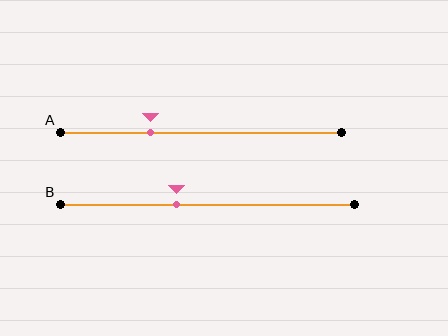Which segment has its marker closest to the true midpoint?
Segment B has its marker closest to the true midpoint.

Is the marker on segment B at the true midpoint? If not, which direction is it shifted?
No, the marker on segment B is shifted to the left by about 10% of the segment length.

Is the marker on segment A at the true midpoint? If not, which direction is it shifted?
No, the marker on segment A is shifted to the left by about 18% of the segment length.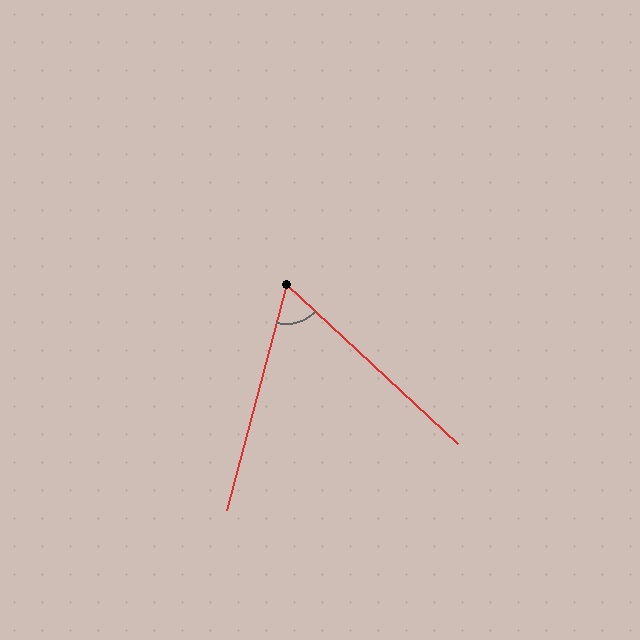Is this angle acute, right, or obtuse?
It is acute.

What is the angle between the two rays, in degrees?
Approximately 62 degrees.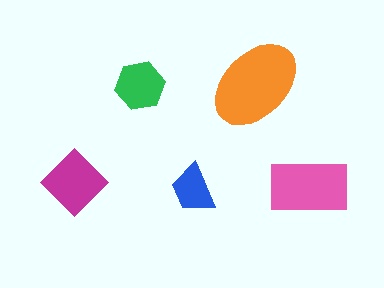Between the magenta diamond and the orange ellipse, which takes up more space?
The orange ellipse.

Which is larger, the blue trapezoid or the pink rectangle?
The pink rectangle.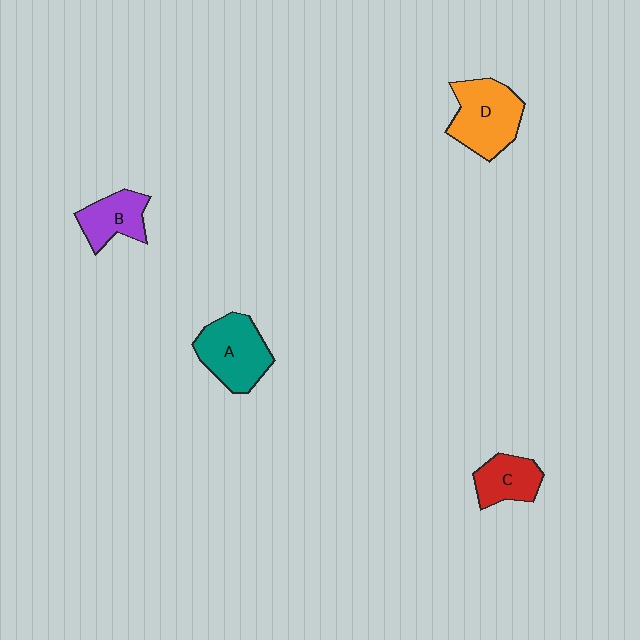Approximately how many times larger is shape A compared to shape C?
Approximately 1.5 times.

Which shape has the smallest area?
Shape C (red).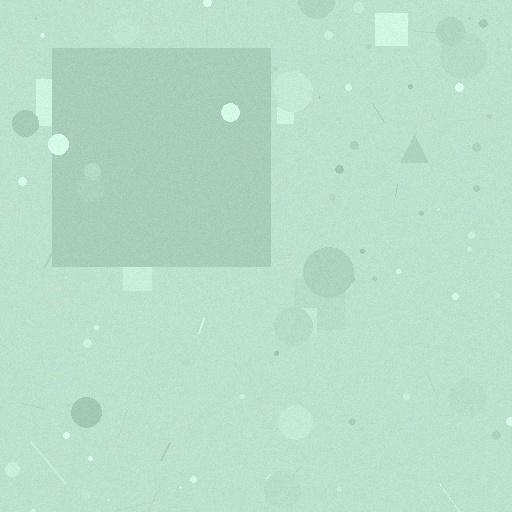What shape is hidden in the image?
A square is hidden in the image.